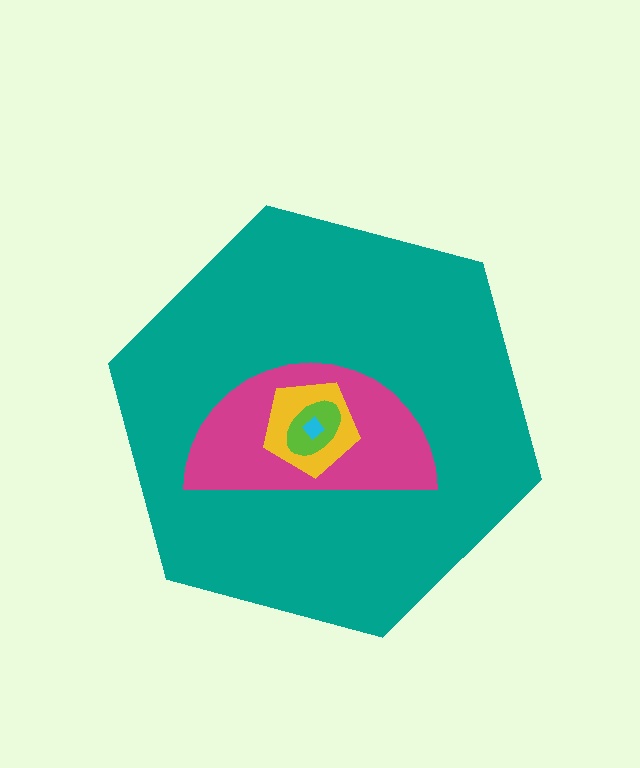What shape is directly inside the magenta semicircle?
The yellow pentagon.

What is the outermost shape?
The teal hexagon.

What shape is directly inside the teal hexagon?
The magenta semicircle.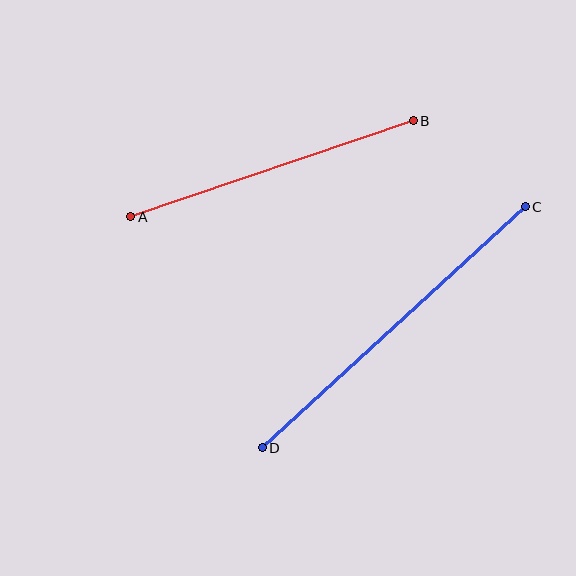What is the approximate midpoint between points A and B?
The midpoint is at approximately (272, 169) pixels.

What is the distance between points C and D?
The distance is approximately 357 pixels.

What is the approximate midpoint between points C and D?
The midpoint is at approximately (394, 327) pixels.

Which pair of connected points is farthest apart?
Points C and D are farthest apart.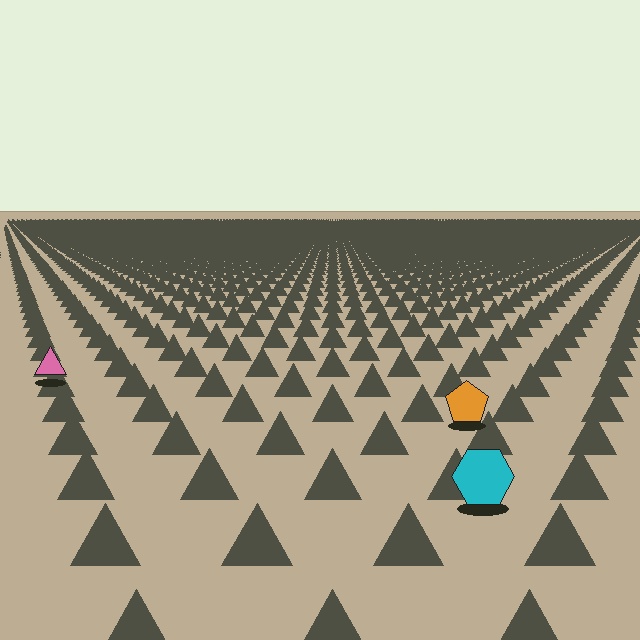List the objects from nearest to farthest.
From nearest to farthest: the cyan hexagon, the orange pentagon, the pink triangle.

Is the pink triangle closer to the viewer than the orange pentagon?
No. The orange pentagon is closer — you can tell from the texture gradient: the ground texture is coarser near it.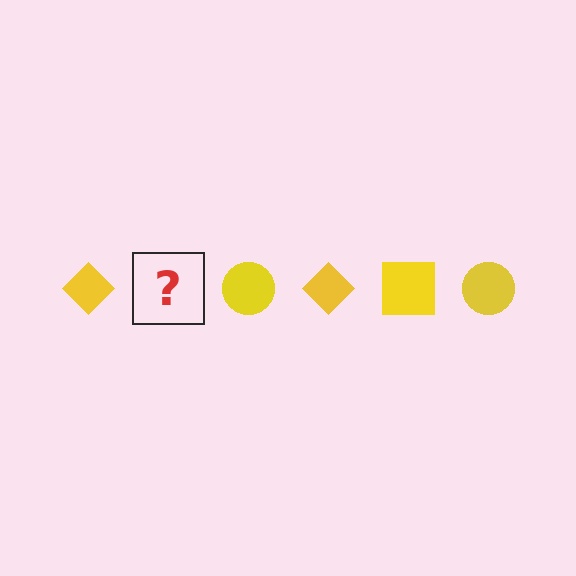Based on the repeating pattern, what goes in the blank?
The blank should be a yellow square.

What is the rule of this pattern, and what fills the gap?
The rule is that the pattern cycles through diamond, square, circle shapes in yellow. The gap should be filled with a yellow square.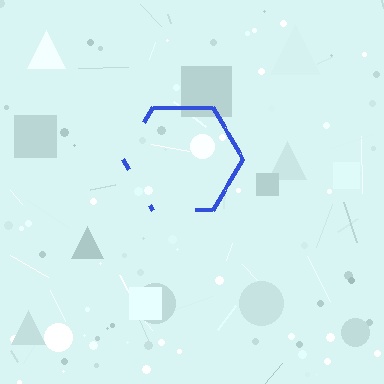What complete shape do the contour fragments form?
The contour fragments form a hexagon.